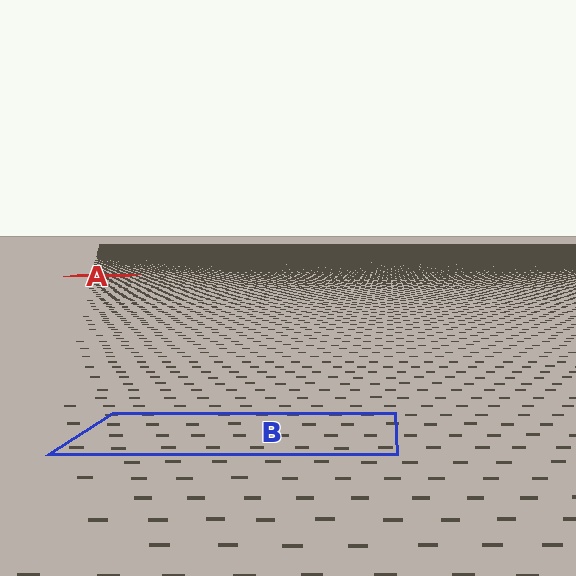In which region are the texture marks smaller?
The texture marks are smaller in region A, because it is farther away.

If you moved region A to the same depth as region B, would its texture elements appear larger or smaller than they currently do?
They would appear larger. At a closer depth, the same texture elements are projected at a bigger on-screen size.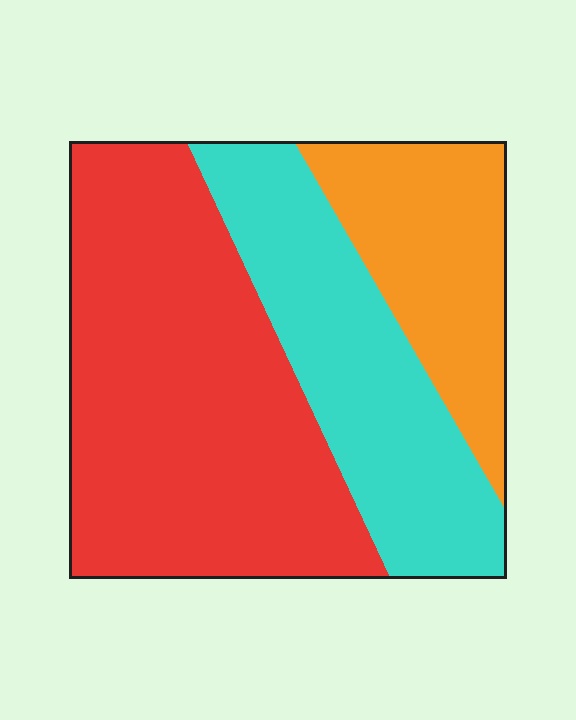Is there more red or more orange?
Red.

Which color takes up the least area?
Orange, at roughly 20%.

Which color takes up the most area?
Red, at roughly 50%.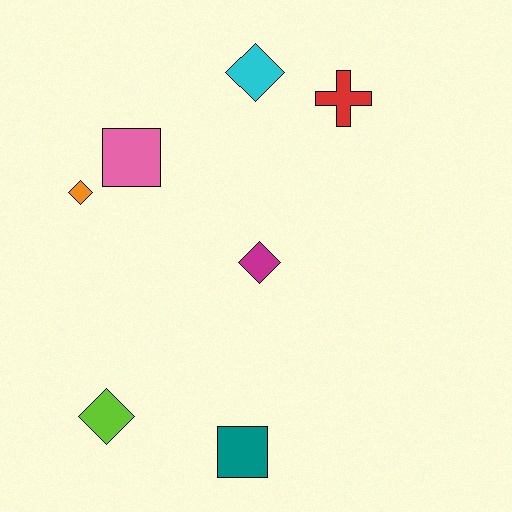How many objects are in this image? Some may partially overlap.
There are 7 objects.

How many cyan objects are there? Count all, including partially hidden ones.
There is 1 cyan object.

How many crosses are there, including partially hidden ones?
There is 1 cross.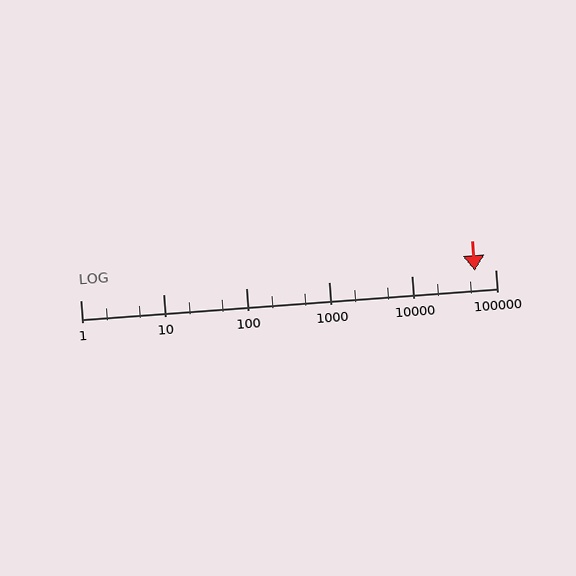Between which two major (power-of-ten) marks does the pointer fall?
The pointer is between 10000 and 100000.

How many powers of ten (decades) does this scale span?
The scale spans 5 decades, from 1 to 100000.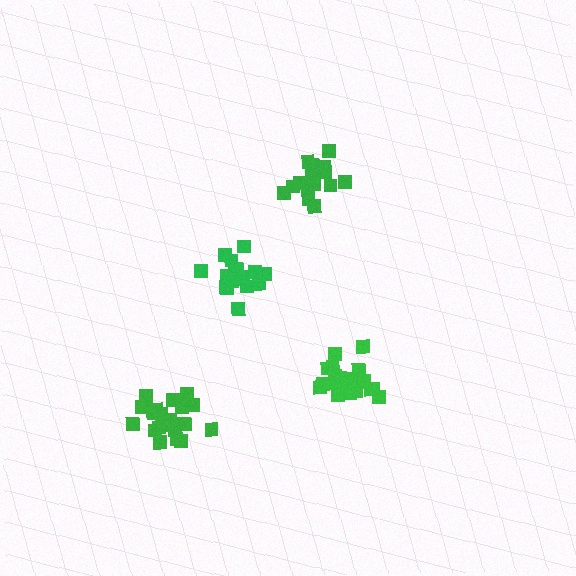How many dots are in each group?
Group 1: 18 dots, Group 2: 19 dots, Group 3: 18 dots, Group 4: 21 dots (76 total).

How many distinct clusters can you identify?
There are 4 distinct clusters.